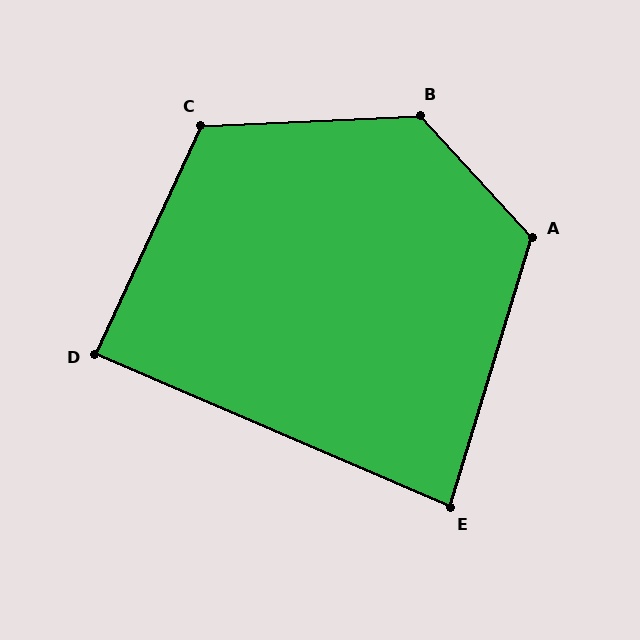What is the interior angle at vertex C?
Approximately 118 degrees (obtuse).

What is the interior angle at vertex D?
Approximately 88 degrees (approximately right).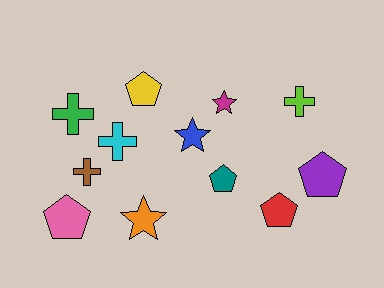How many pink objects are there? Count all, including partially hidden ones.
There is 1 pink object.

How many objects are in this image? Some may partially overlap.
There are 12 objects.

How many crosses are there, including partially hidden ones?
There are 4 crosses.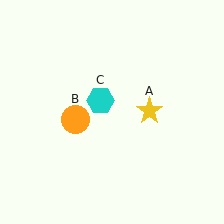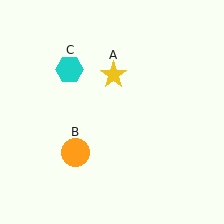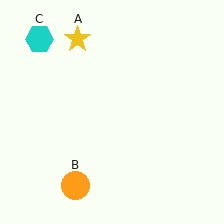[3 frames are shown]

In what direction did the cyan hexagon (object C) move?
The cyan hexagon (object C) moved up and to the left.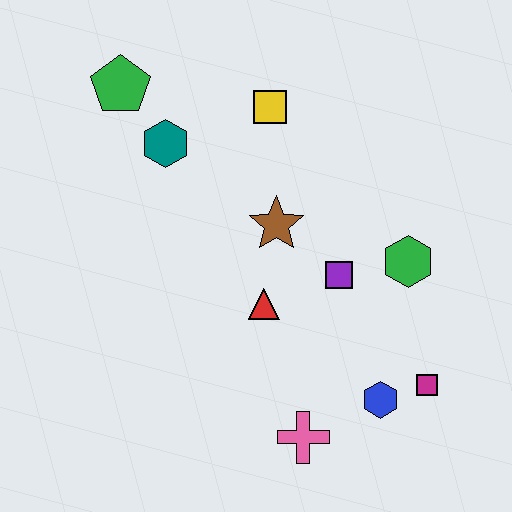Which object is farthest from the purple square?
The green pentagon is farthest from the purple square.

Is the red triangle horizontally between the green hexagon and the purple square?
No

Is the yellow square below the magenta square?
No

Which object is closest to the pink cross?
The blue hexagon is closest to the pink cross.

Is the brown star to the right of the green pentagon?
Yes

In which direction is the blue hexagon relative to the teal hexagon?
The blue hexagon is below the teal hexagon.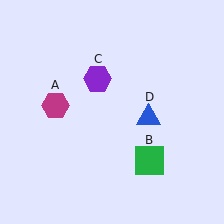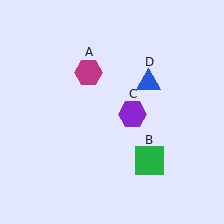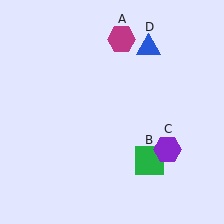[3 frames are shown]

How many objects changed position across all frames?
3 objects changed position: magenta hexagon (object A), purple hexagon (object C), blue triangle (object D).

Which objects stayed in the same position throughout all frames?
Green square (object B) remained stationary.